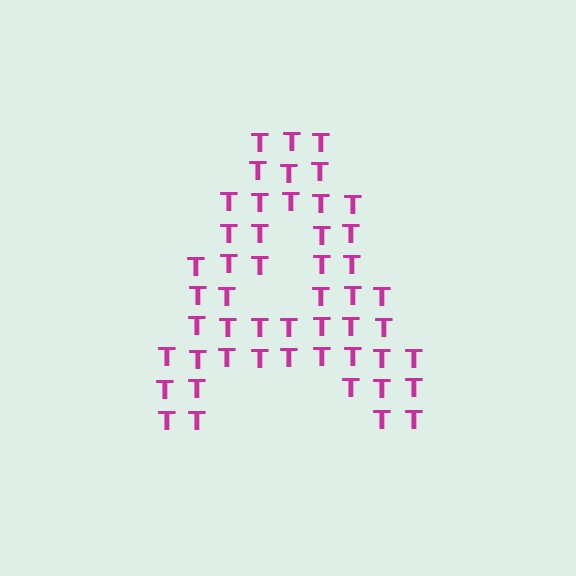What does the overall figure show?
The overall figure shows the letter A.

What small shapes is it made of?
It is made of small letter T's.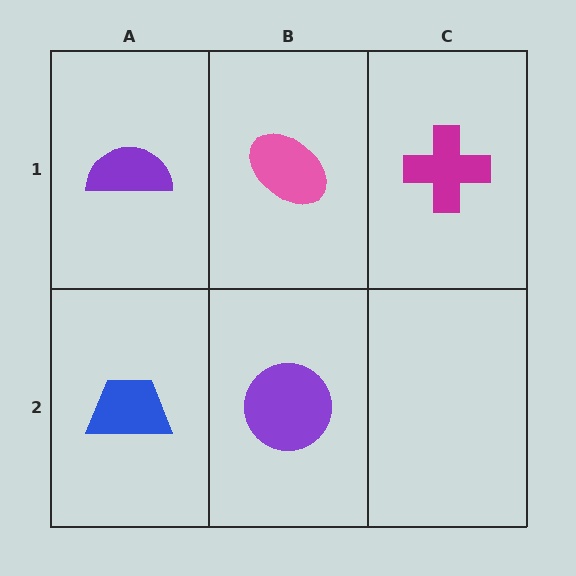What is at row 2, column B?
A purple circle.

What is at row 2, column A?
A blue trapezoid.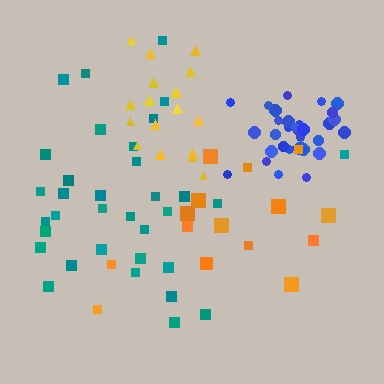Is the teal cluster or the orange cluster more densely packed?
Teal.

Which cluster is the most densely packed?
Blue.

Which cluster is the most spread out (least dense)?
Orange.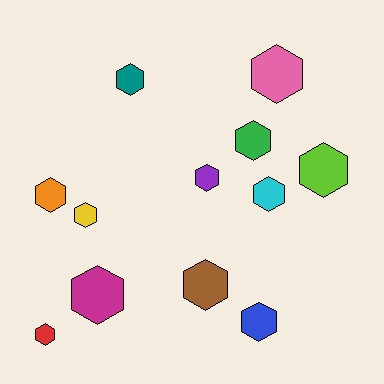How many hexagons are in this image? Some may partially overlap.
There are 12 hexagons.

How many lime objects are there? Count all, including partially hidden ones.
There is 1 lime object.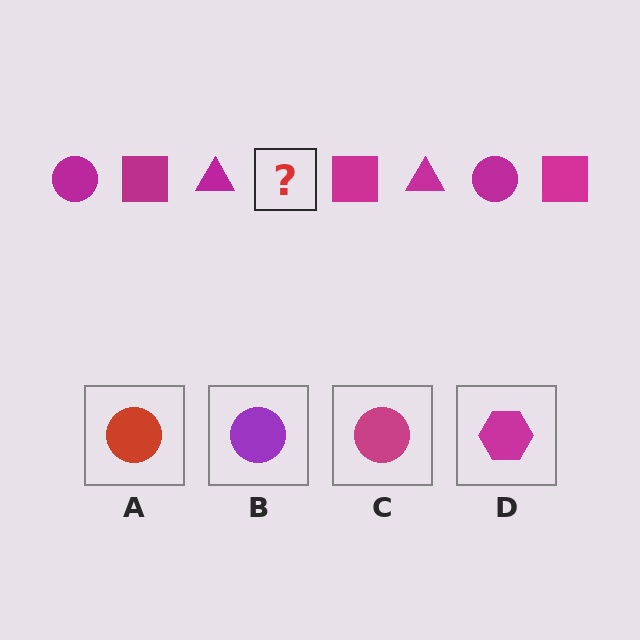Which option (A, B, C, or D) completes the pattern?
C.